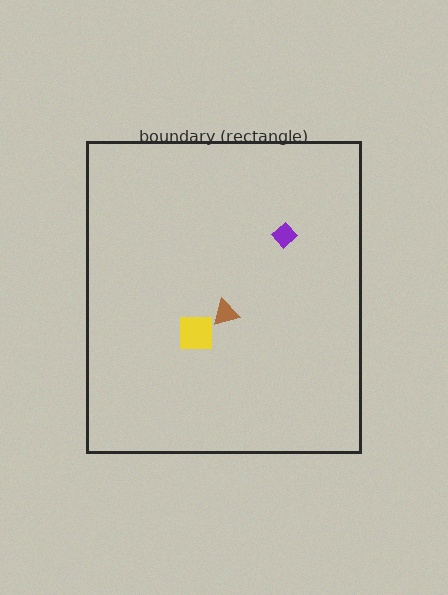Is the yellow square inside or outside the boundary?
Inside.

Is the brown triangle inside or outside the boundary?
Inside.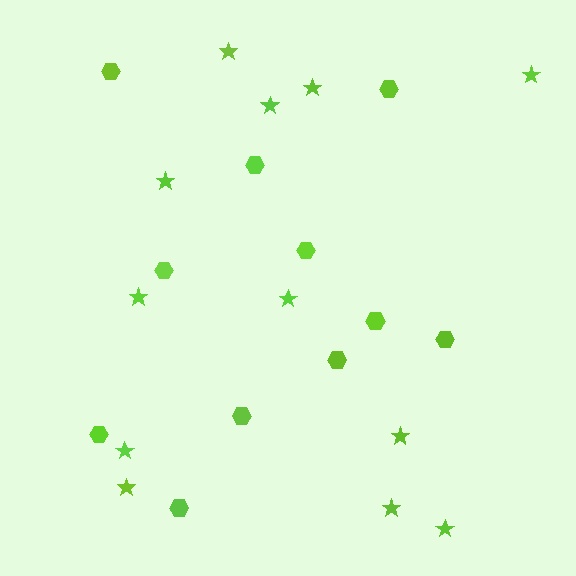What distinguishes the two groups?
There are 2 groups: one group of hexagons (11) and one group of stars (12).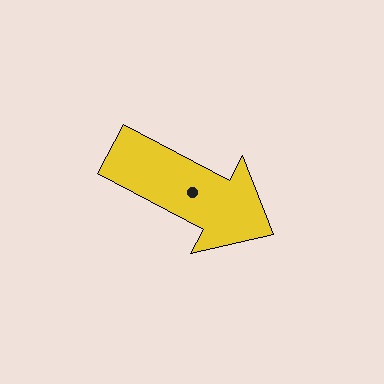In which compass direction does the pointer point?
Southeast.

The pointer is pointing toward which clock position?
Roughly 4 o'clock.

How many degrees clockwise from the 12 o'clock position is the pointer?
Approximately 118 degrees.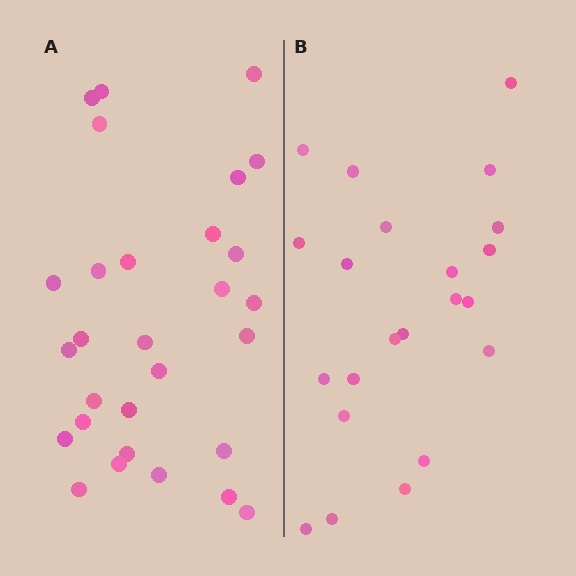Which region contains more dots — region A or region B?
Region A (the left region) has more dots.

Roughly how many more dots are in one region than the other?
Region A has roughly 8 or so more dots than region B.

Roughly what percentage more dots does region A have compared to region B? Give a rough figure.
About 30% more.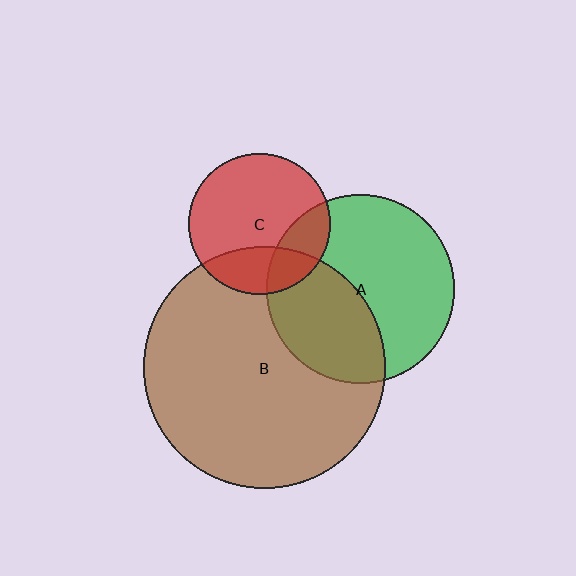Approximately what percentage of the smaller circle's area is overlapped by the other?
Approximately 40%.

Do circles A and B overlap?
Yes.